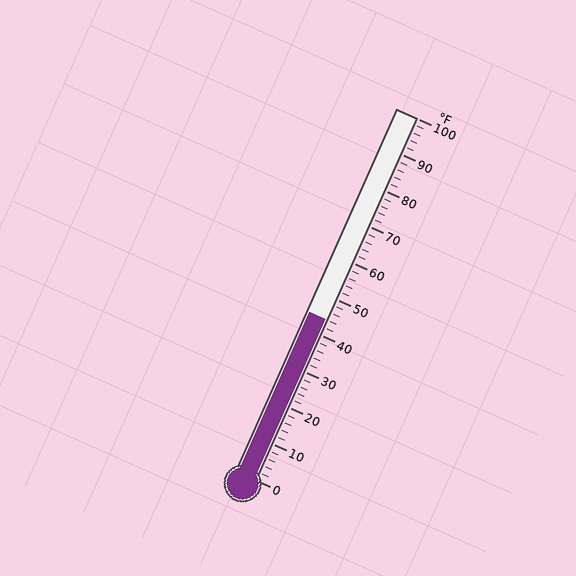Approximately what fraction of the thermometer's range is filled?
The thermometer is filled to approximately 45% of its range.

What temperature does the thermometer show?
The thermometer shows approximately 44°F.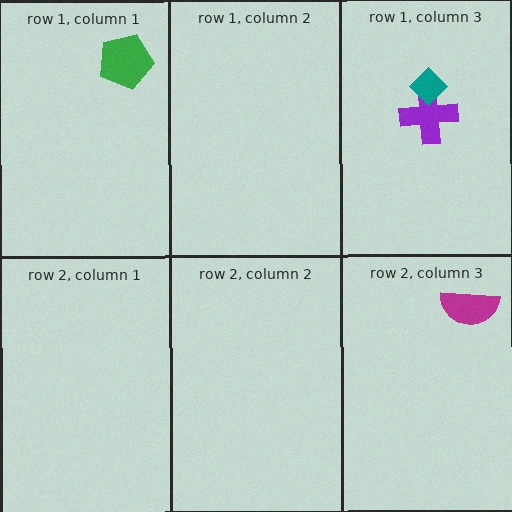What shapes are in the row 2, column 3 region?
The magenta semicircle.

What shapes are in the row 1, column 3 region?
The purple cross, the teal diamond.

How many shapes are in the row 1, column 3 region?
2.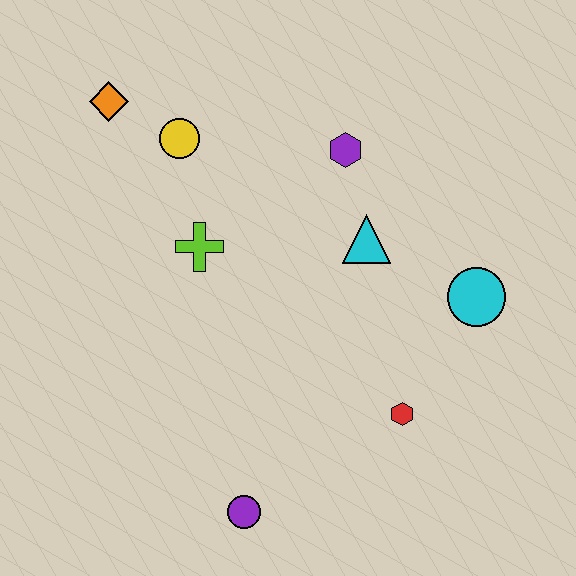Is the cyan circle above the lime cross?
No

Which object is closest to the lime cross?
The yellow circle is closest to the lime cross.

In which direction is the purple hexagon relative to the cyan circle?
The purple hexagon is above the cyan circle.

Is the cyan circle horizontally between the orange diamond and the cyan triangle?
No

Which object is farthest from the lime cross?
The cyan circle is farthest from the lime cross.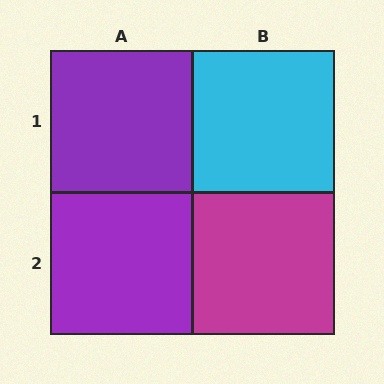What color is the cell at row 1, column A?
Purple.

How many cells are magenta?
1 cell is magenta.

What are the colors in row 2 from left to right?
Purple, magenta.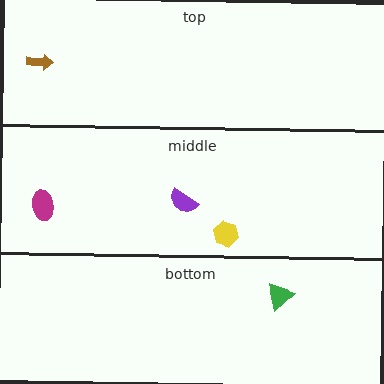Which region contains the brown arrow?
The top region.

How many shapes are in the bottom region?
1.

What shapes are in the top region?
The brown arrow.